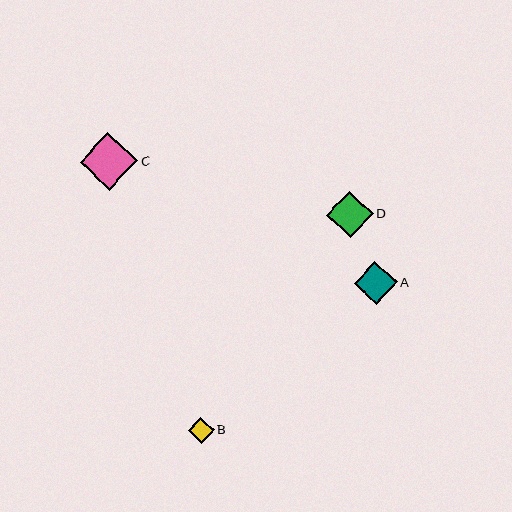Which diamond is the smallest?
Diamond B is the smallest with a size of approximately 26 pixels.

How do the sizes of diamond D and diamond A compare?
Diamond D and diamond A are approximately the same size.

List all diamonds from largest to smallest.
From largest to smallest: C, D, A, B.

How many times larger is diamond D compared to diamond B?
Diamond D is approximately 1.8 times the size of diamond B.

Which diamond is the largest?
Diamond C is the largest with a size of approximately 58 pixels.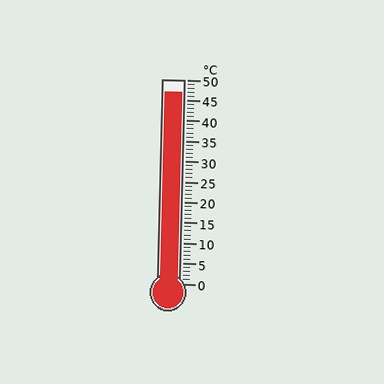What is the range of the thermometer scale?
The thermometer scale ranges from 0°C to 50°C.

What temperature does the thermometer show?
The thermometer shows approximately 47°C.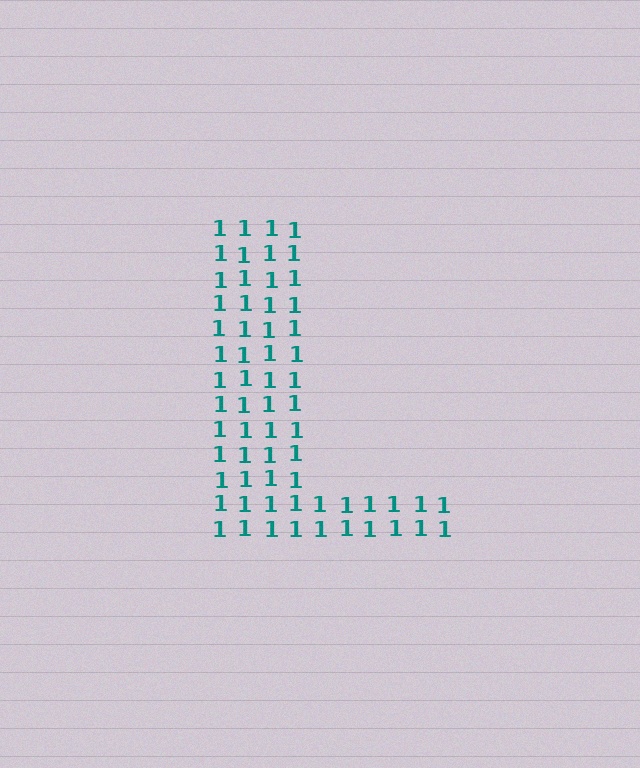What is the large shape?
The large shape is the letter L.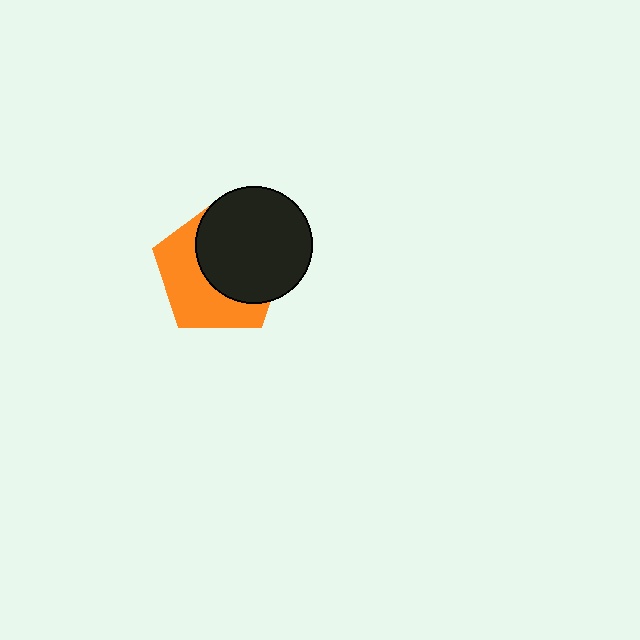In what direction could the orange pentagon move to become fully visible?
The orange pentagon could move toward the lower-left. That would shift it out from behind the black circle entirely.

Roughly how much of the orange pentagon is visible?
About half of it is visible (roughly 46%).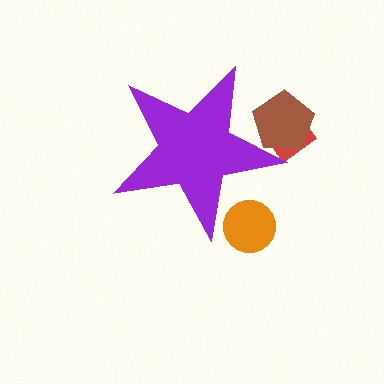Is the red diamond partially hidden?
Yes, the red diamond is partially hidden behind the purple star.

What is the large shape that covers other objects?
A purple star.